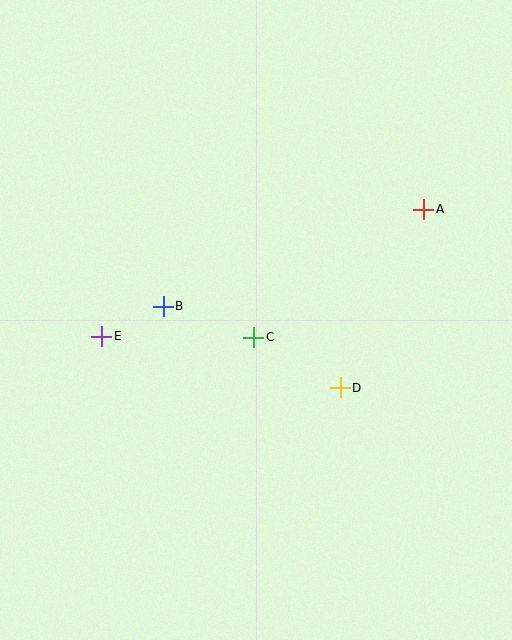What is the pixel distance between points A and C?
The distance between A and C is 213 pixels.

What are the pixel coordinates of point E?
Point E is at (102, 336).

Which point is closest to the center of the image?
Point C at (254, 337) is closest to the center.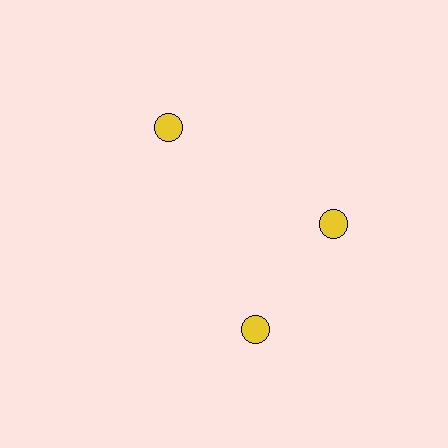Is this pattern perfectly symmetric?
No. The 3 yellow circles are arranged in a ring, but one element near the 7 o'clock position is rotated out of alignment along the ring, breaking the 3-fold rotational symmetry.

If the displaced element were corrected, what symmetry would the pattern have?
It would have 3-fold rotational symmetry — the pattern would map onto itself every 120 degrees.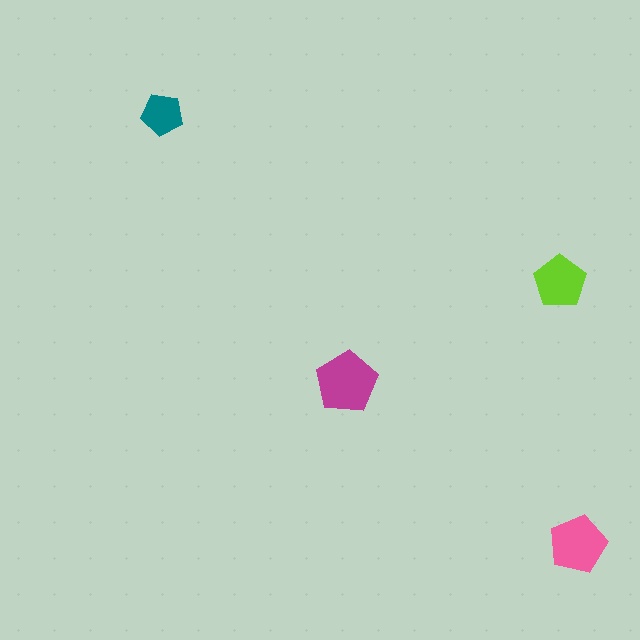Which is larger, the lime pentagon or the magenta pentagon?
The magenta one.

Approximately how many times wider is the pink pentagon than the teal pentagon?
About 1.5 times wider.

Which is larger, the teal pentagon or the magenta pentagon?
The magenta one.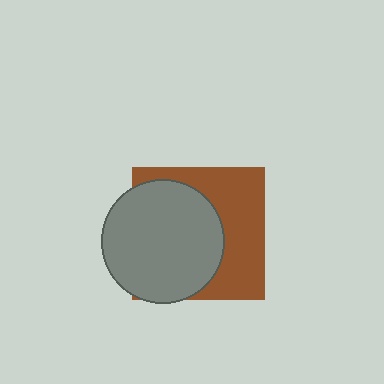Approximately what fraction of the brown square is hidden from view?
Roughly 55% of the brown square is hidden behind the gray circle.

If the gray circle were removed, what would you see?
You would see the complete brown square.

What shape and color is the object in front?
The object in front is a gray circle.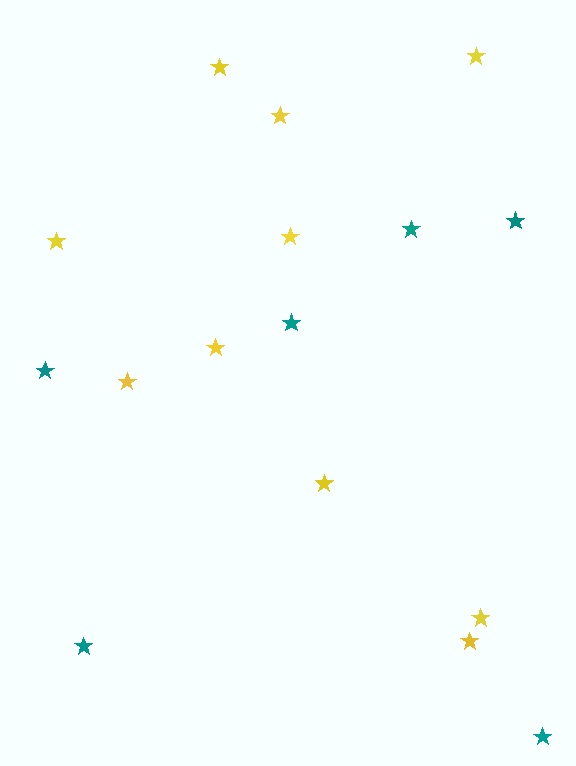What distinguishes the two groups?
There are 2 groups: one group of teal stars (6) and one group of yellow stars (10).